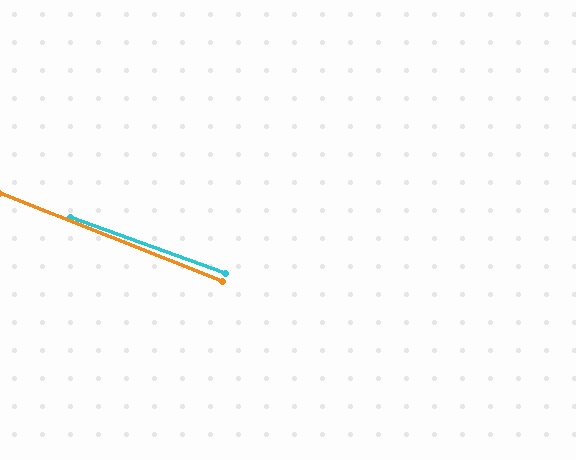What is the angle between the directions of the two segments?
Approximately 2 degrees.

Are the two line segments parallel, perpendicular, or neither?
Parallel — their directions differ by only 1.7°.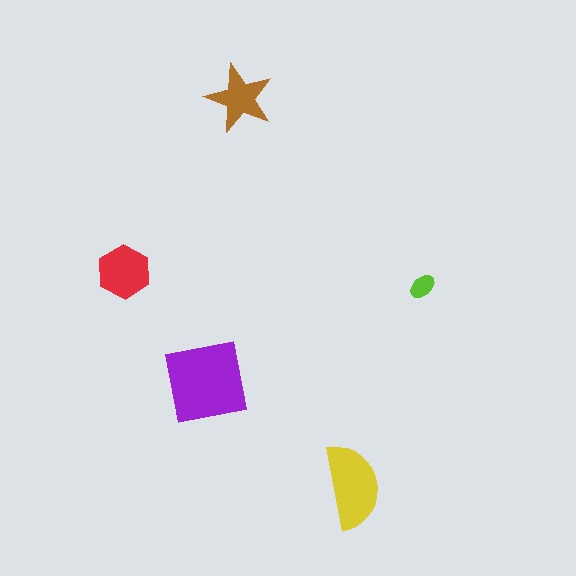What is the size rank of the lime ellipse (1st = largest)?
5th.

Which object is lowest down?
The yellow semicircle is bottommost.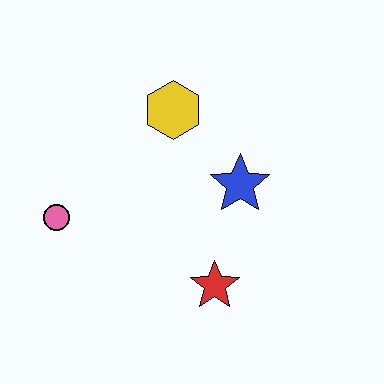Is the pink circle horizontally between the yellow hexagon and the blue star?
No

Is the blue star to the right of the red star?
Yes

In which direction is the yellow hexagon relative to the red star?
The yellow hexagon is above the red star.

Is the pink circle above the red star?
Yes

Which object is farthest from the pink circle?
The blue star is farthest from the pink circle.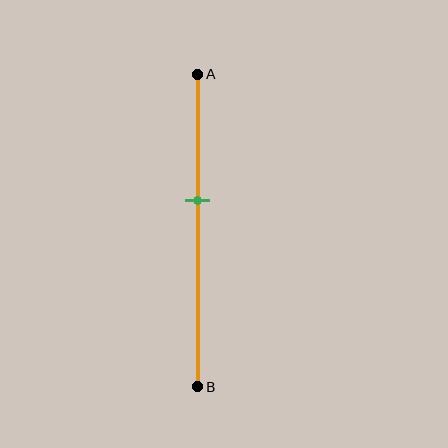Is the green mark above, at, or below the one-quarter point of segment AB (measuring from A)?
The green mark is below the one-quarter point of segment AB.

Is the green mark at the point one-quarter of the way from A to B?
No, the mark is at about 40% from A, not at the 25% one-quarter point.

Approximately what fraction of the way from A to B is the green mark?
The green mark is approximately 40% of the way from A to B.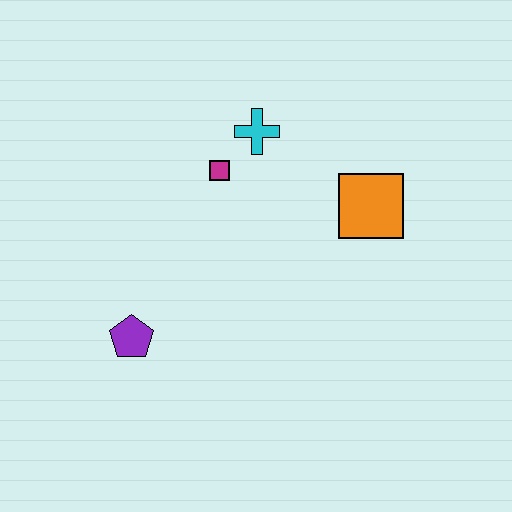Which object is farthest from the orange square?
The purple pentagon is farthest from the orange square.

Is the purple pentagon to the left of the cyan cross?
Yes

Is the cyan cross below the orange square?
No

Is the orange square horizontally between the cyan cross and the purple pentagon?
No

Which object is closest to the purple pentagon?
The magenta square is closest to the purple pentagon.